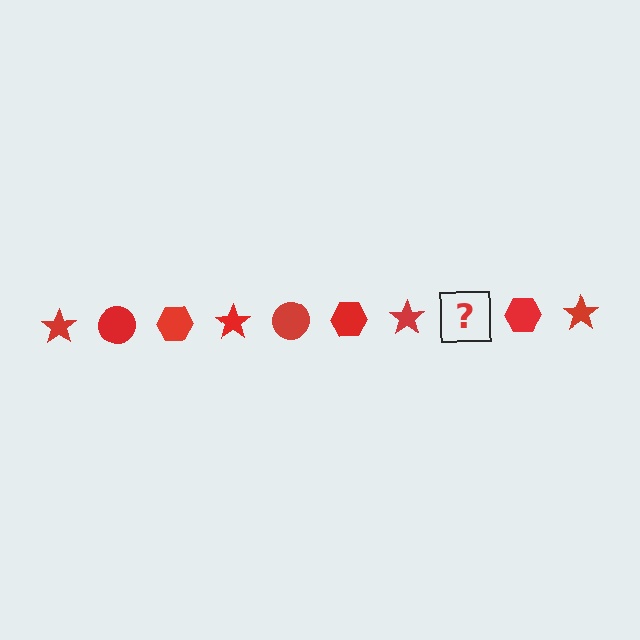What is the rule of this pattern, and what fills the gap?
The rule is that the pattern cycles through star, circle, hexagon shapes in red. The gap should be filled with a red circle.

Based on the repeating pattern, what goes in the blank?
The blank should be a red circle.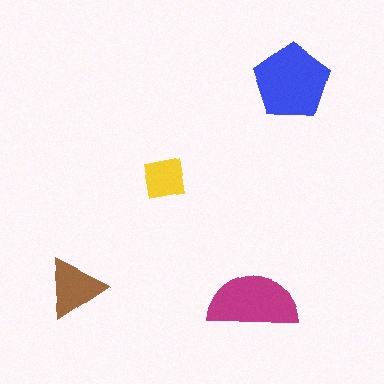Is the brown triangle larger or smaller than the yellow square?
Larger.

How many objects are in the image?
There are 4 objects in the image.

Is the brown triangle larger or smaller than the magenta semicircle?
Smaller.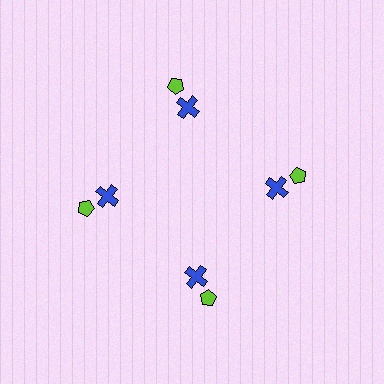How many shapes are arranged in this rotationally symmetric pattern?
There are 8 shapes, arranged in 4 groups of 2.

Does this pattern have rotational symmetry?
Yes, this pattern has 4-fold rotational symmetry. It looks the same after rotating 90 degrees around the center.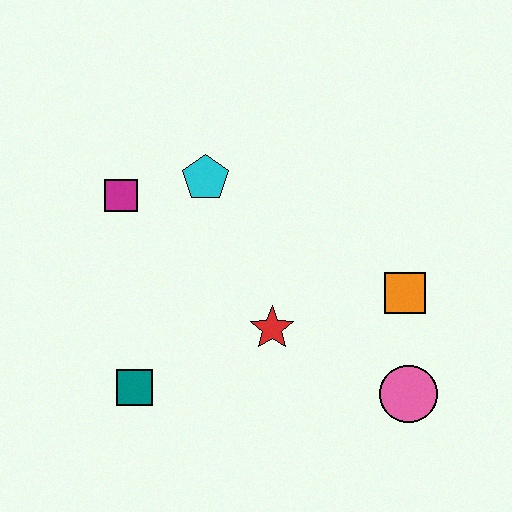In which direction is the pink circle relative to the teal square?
The pink circle is to the right of the teal square.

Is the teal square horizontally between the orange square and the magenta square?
Yes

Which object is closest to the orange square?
The pink circle is closest to the orange square.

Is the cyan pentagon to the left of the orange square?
Yes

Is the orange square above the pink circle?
Yes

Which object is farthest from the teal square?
The orange square is farthest from the teal square.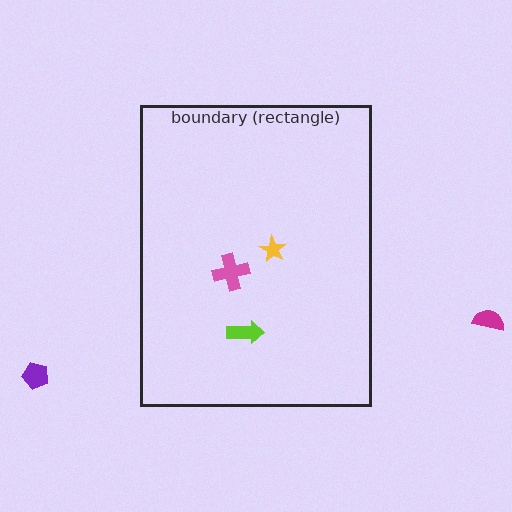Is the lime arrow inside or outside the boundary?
Inside.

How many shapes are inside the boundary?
3 inside, 2 outside.